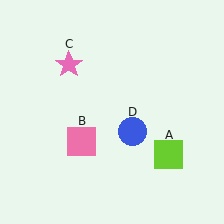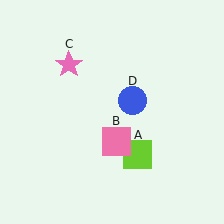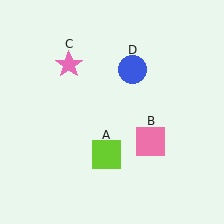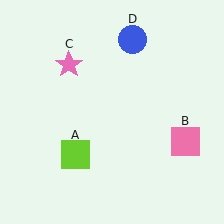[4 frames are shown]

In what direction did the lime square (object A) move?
The lime square (object A) moved left.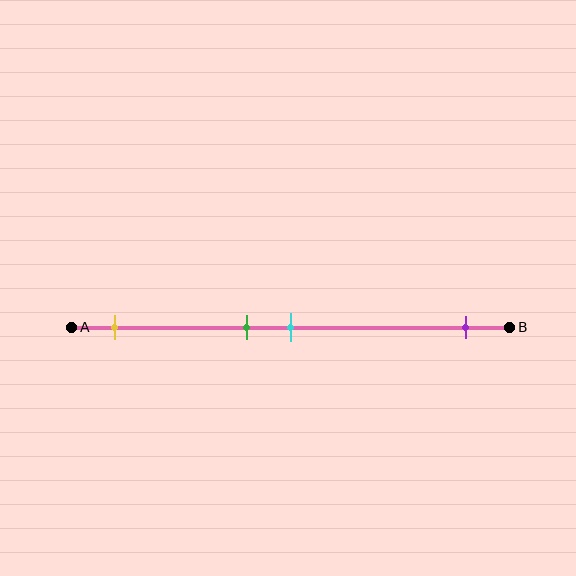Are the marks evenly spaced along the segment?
No, the marks are not evenly spaced.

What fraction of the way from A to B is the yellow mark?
The yellow mark is approximately 10% (0.1) of the way from A to B.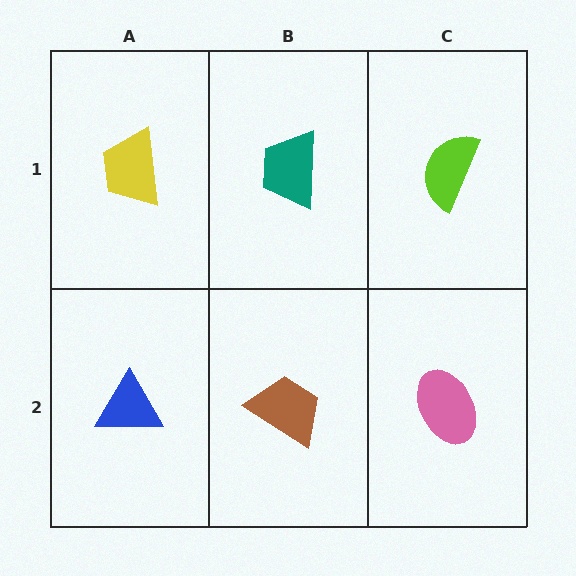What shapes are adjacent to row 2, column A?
A yellow trapezoid (row 1, column A), a brown trapezoid (row 2, column B).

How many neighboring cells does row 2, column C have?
2.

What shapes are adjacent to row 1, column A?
A blue triangle (row 2, column A), a teal trapezoid (row 1, column B).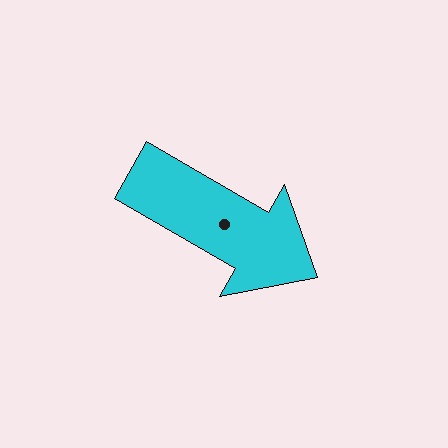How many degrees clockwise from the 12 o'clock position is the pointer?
Approximately 120 degrees.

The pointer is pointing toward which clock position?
Roughly 4 o'clock.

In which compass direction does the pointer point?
Southeast.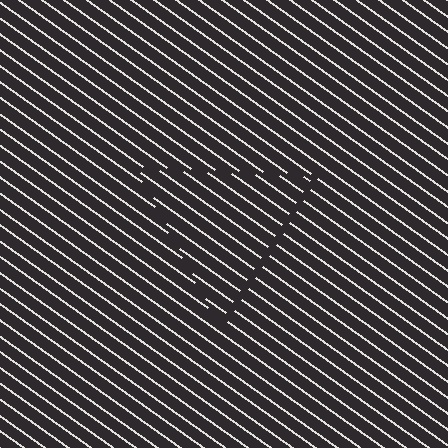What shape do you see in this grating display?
An illusory triangle. The interior of the shape contains the same grating, shifted by half a period — the contour is defined by the phase discontinuity where line-ends from the inner and outer gratings abut.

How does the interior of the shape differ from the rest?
The interior of the shape contains the same grating, shifted by half a period — the contour is defined by the phase discontinuity where line-ends from the inner and outer gratings abut.